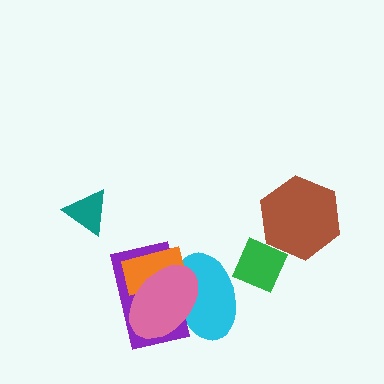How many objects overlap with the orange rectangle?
3 objects overlap with the orange rectangle.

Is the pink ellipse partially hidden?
No, no other shape covers it.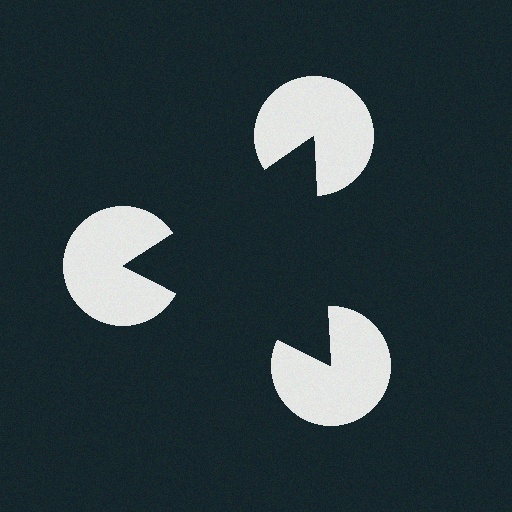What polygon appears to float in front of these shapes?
An illusory triangle — its edges are inferred from the aligned wedge cuts in the pac-man discs, not physically drawn.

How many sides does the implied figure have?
3 sides.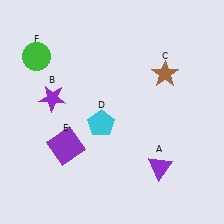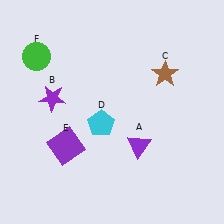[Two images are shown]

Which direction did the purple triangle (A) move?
The purple triangle (A) moved up.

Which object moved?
The purple triangle (A) moved up.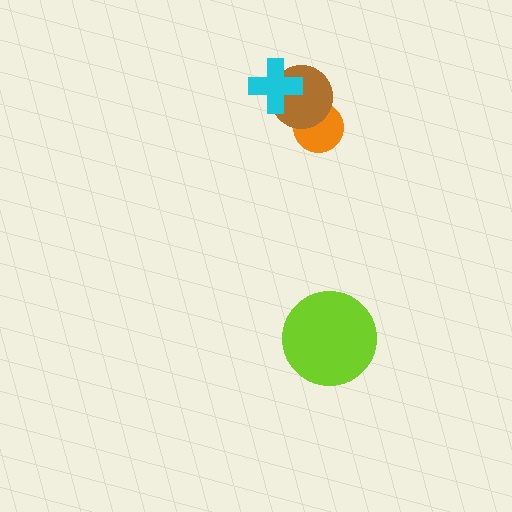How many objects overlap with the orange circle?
1 object overlaps with the orange circle.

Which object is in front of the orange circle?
The brown circle is in front of the orange circle.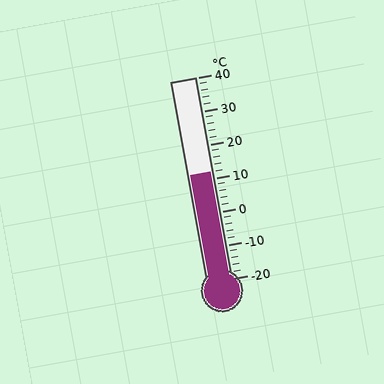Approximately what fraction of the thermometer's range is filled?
The thermometer is filled to approximately 55% of its range.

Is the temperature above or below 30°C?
The temperature is below 30°C.